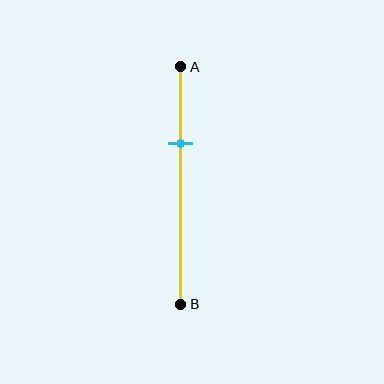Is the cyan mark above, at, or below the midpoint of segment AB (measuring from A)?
The cyan mark is above the midpoint of segment AB.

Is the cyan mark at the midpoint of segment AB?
No, the mark is at about 30% from A, not at the 50% midpoint.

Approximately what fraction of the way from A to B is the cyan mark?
The cyan mark is approximately 30% of the way from A to B.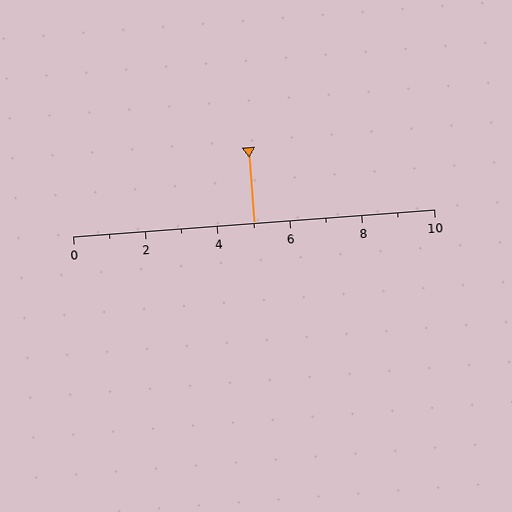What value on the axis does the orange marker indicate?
The marker indicates approximately 5.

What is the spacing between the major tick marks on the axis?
The major ticks are spaced 2 apart.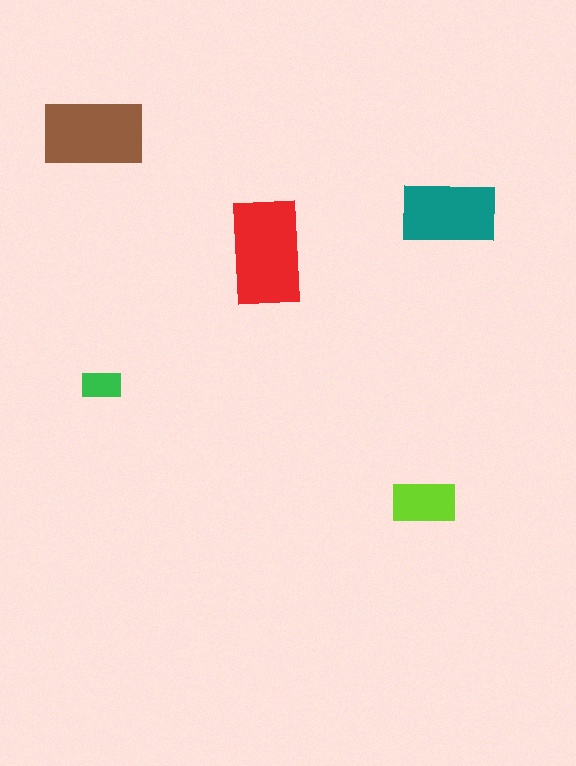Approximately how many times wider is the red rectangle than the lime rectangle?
About 1.5 times wider.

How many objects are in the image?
There are 5 objects in the image.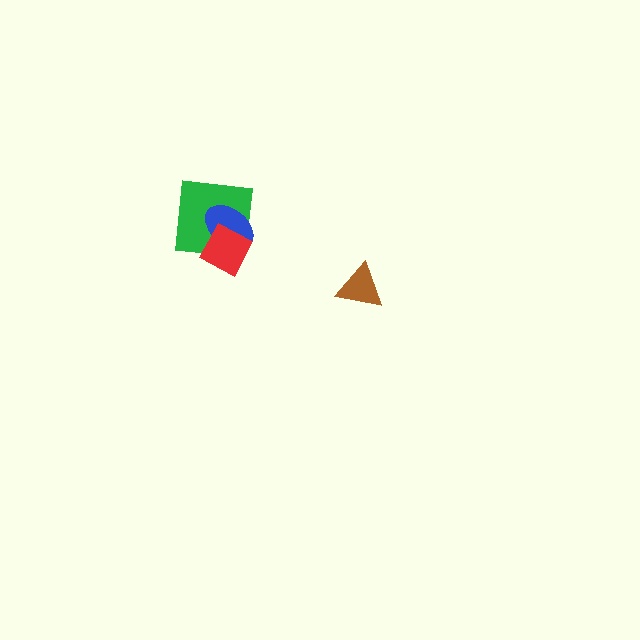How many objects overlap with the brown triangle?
0 objects overlap with the brown triangle.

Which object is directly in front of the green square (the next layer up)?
The blue ellipse is directly in front of the green square.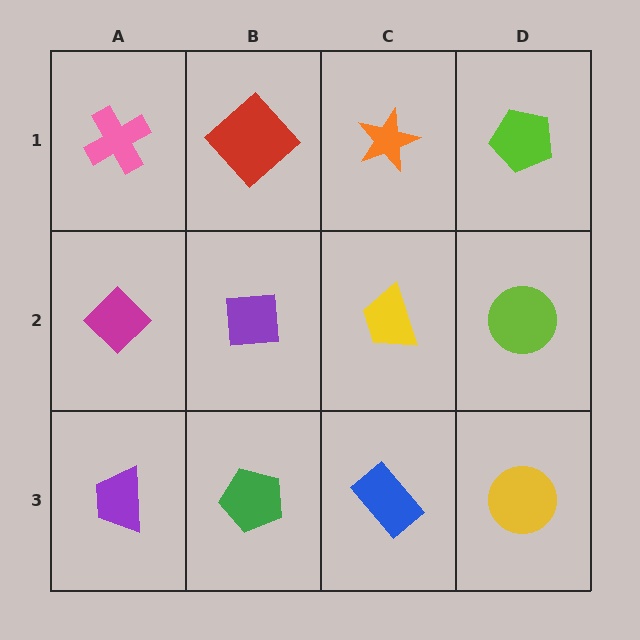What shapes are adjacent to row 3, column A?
A magenta diamond (row 2, column A), a green pentagon (row 3, column B).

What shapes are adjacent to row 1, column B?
A purple square (row 2, column B), a pink cross (row 1, column A), an orange star (row 1, column C).